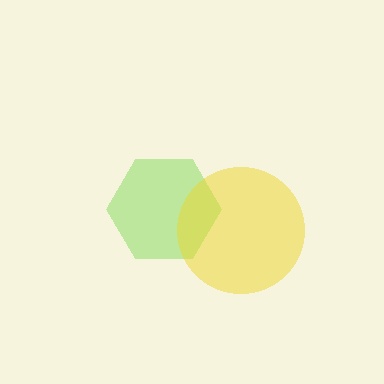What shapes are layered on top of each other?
The layered shapes are: a lime hexagon, a yellow circle.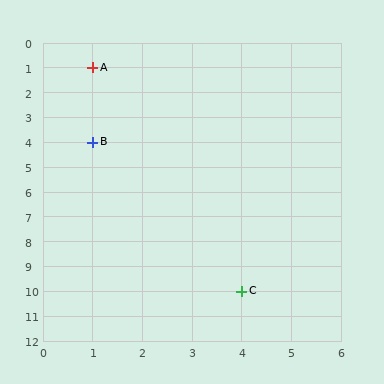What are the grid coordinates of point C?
Point C is at grid coordinates (4, 10).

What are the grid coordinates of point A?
Point A is at grid coordinates (1, 1).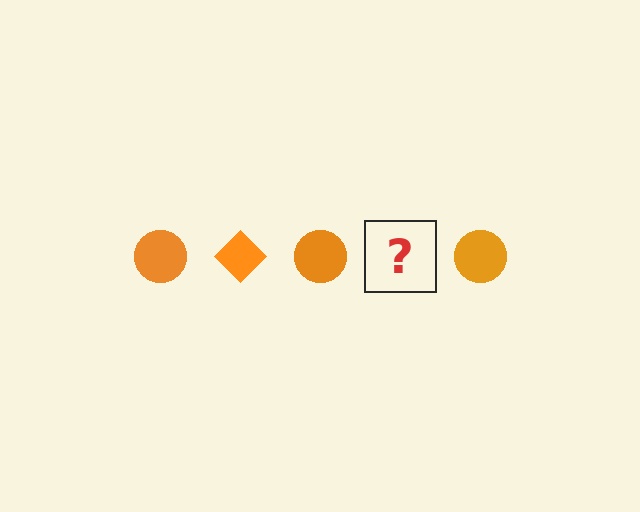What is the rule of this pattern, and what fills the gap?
The rule is that the pattern cycles through circle, diamond shapes in orange. The gap should be filled with an orange diamond.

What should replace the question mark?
The question mark should be replaced with an orange diamond.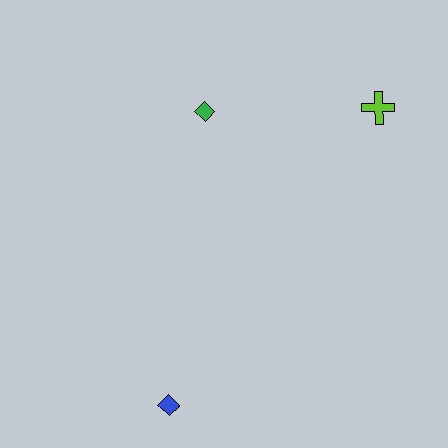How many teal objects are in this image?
There are no teal objects.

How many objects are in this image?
There are 3 objects.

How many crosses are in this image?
There is 1 cross.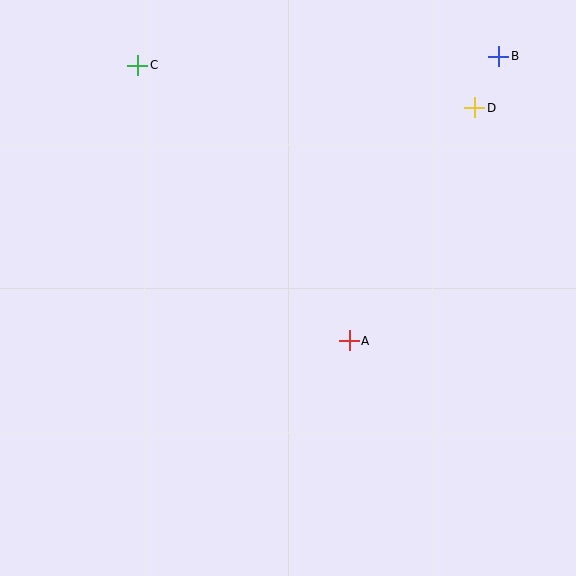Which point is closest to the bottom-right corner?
Point A is closest to the bottom-right corner.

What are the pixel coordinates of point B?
Point B is at (499, 56).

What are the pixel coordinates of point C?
Point C is at (138, 65).